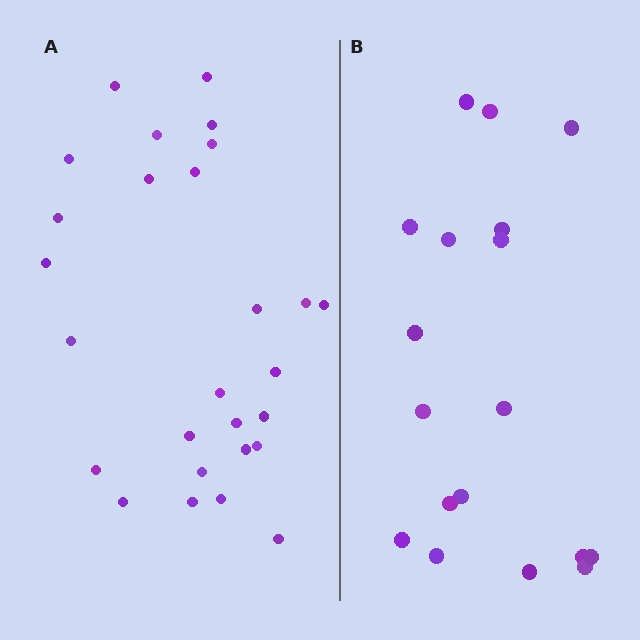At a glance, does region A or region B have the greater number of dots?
Region A (the left region) has more dots.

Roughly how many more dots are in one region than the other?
Region A has roughly 8 or so more dots than region B.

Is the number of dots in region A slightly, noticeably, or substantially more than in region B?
Region A has substantially more. The ratio is roughly 1.5 to 1.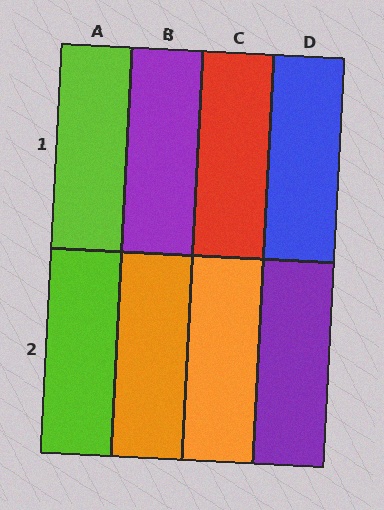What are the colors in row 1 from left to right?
Lime, purple, red, blue.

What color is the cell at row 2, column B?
Orange.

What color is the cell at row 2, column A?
Lime.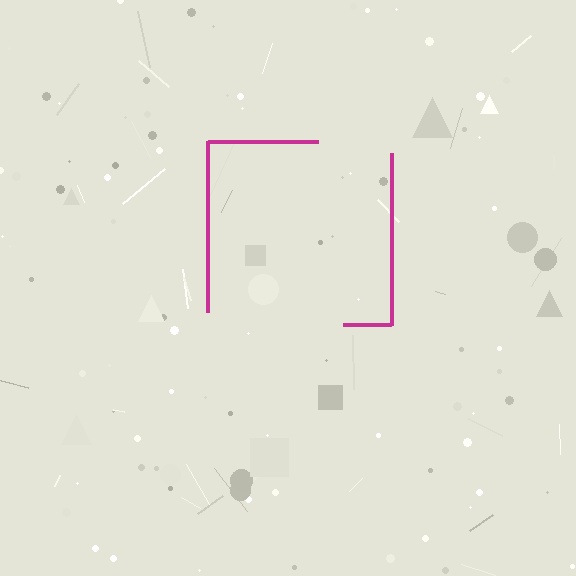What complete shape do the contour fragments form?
The contour fragments form a square.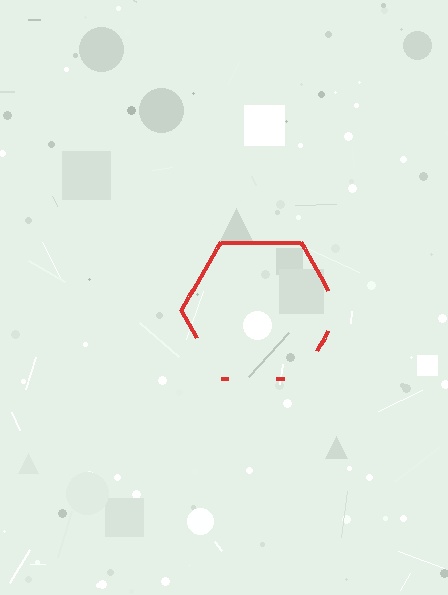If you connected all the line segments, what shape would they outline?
They would outline a hexagon.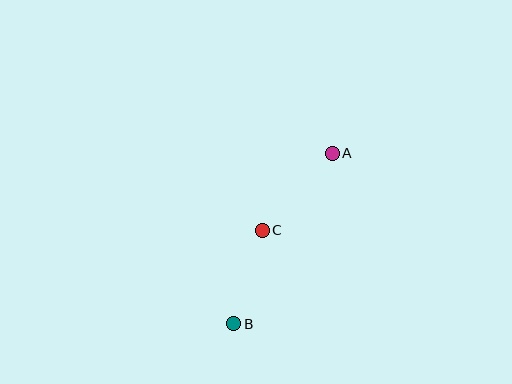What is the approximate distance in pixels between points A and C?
The distance between A and C is approximately 104 pixels.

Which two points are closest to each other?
Points B and C are closest to each other.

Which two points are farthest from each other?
Points A and B are farthest from each other.